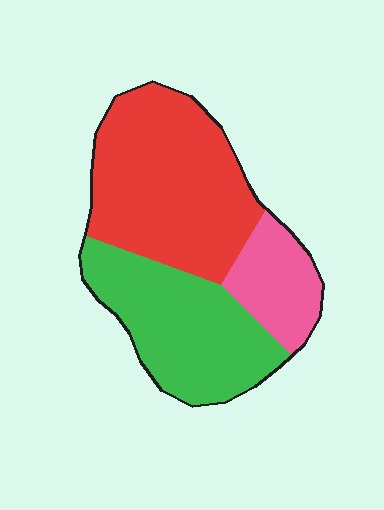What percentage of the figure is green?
Green takes up about three eighths (3/8) of the figure.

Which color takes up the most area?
Red, at roughly 45%.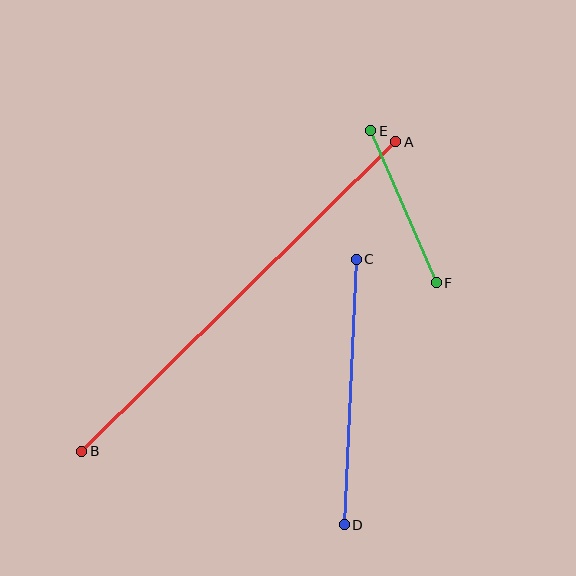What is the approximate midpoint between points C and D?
The midpoint is at approximately (350, 392) pixels.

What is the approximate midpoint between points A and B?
The midpoint is at approximately (239, 297) pixels.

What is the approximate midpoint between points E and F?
The midpoint is at approximately (404, 207) pixels.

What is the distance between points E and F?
The distance is approximately 166 pixels.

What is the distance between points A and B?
The distance is approximately 441 pixels.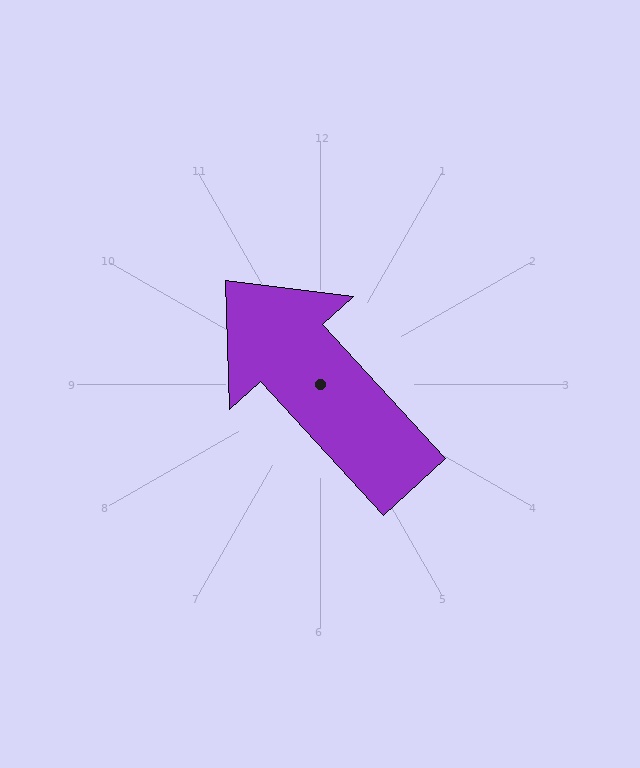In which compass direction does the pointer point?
Northwest.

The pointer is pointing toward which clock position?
Roughly 11 o'clock.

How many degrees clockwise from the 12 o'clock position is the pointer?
Approximately 318 degrees.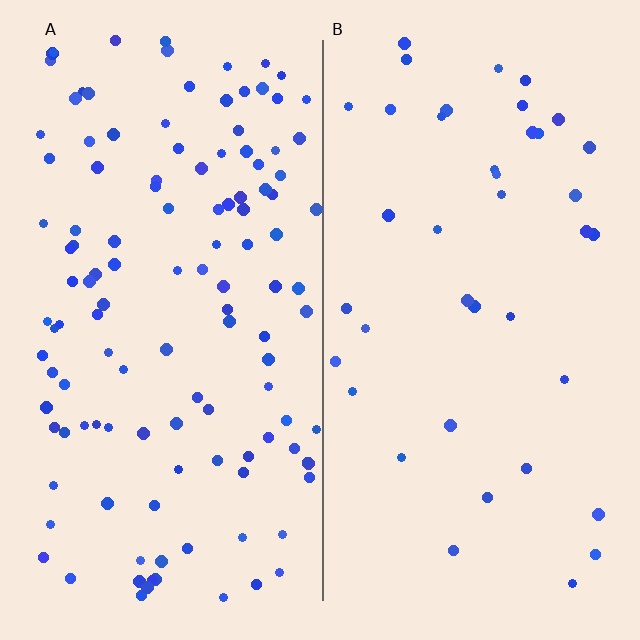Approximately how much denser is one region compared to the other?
Approximately 3.1× — region A over region B.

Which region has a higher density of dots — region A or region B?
A (the left).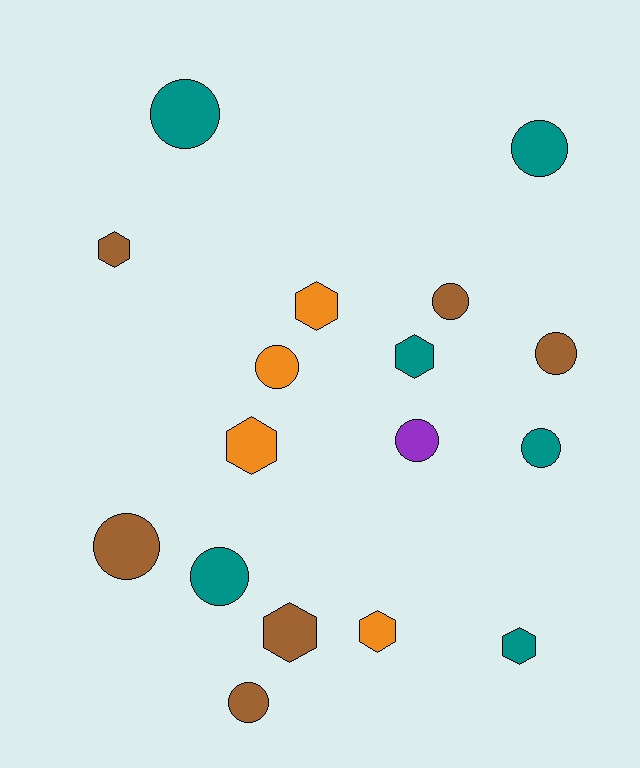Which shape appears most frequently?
Circle, with 10 objects.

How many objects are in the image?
There are 17 objects.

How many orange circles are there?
There is 1 orange circle.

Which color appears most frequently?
Brown, with 6 objects.